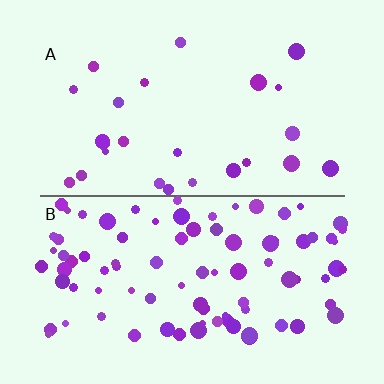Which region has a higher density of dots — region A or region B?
B (the bottom).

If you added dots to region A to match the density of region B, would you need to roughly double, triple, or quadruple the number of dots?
Approximately quadruple.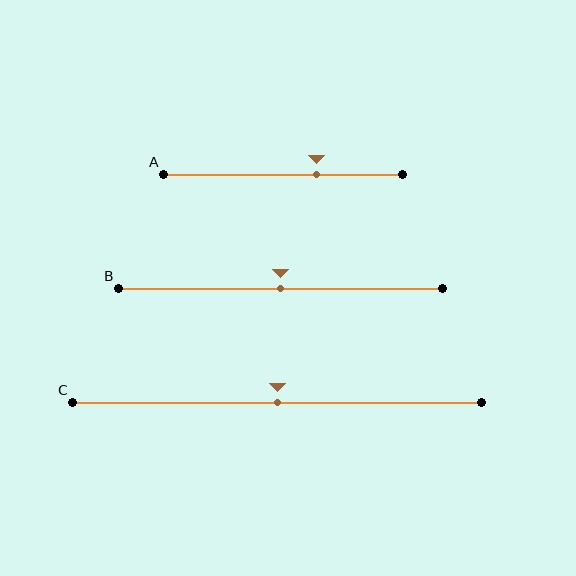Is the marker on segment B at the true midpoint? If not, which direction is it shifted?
Yes, the marker on segment B is at the true midpoint.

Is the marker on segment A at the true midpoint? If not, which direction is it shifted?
No, the marker on segment A is shifted to the right by about 14% of the segment length.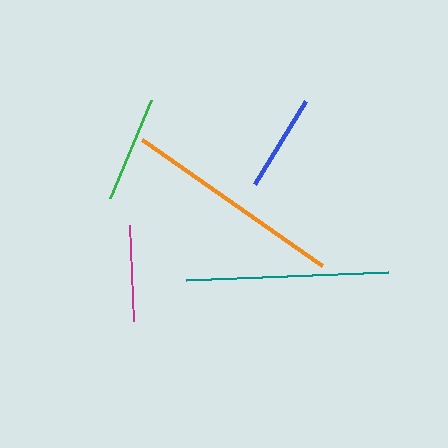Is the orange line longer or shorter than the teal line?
The orange line is longer than the teal line.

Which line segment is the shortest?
The magenta line is the shortest at approximately 95 pixels.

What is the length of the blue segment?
The blue segment is approximately 97 pixels long.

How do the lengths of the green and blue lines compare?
The green and blue lines are approximately the same length.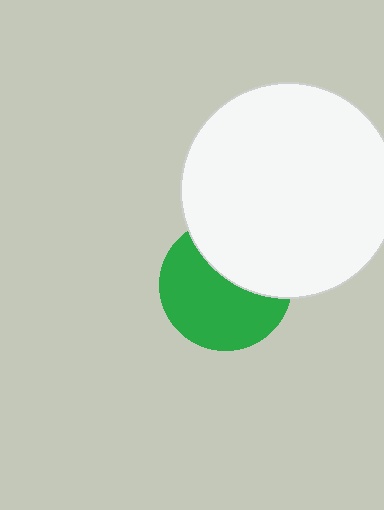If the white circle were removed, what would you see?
You would see the complete green circle.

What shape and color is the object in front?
The object in front is a white circle.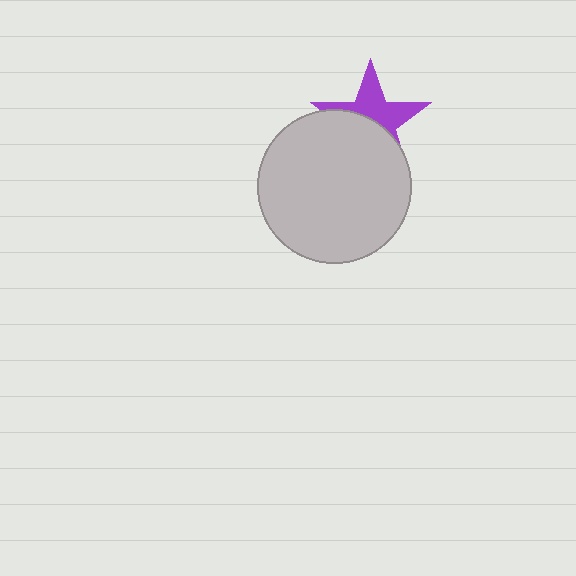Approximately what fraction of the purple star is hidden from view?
Roughly 51% of the purple star is hidden behind the light gray circle.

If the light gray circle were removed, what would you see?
You would see the complete purple star.